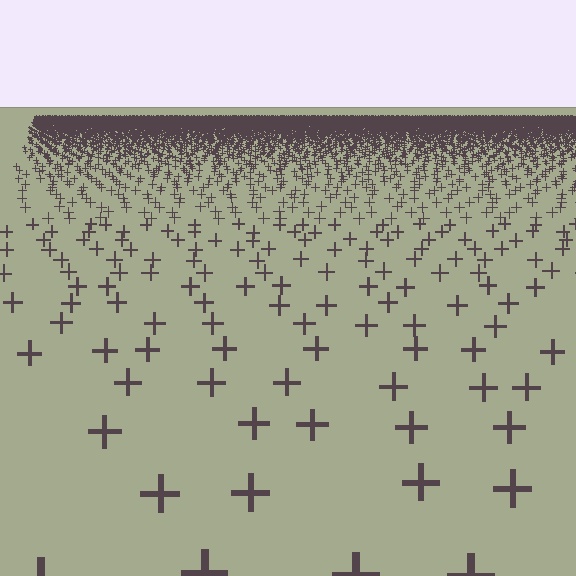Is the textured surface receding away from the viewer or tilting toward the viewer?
The surface is receding away from the viewer. Texture elements get smaller and denser toward the top.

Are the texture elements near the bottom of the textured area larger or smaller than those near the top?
Larger. Near the bottom, elements are closer to the viewer and appear at a bigger on-screen size.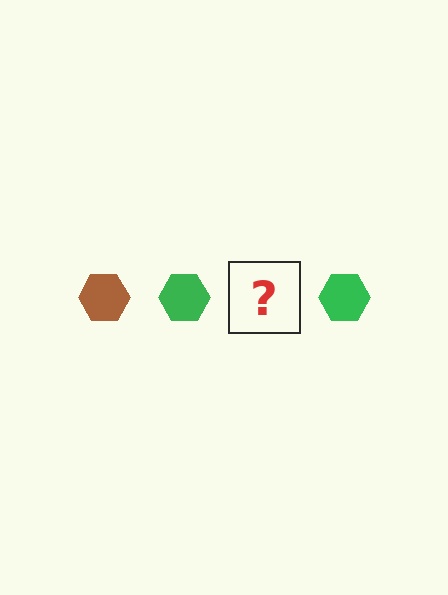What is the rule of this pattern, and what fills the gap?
The rule is that the pattern cycles through brown, green hexagons. The gap should be filled with a brown hexagon.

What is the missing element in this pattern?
The missing element is a brown hexagon.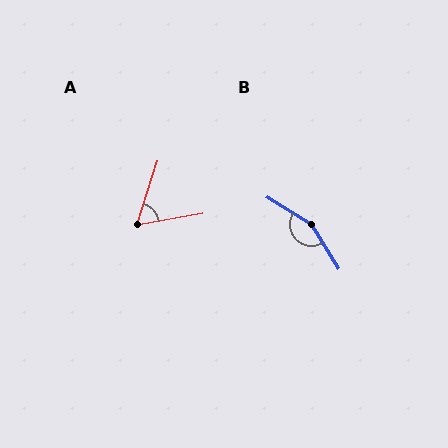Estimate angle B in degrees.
Approximately 154 degrees.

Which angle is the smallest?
A, at approximately 62 degrees.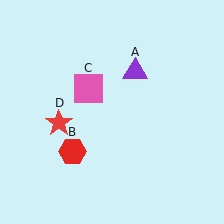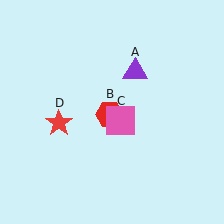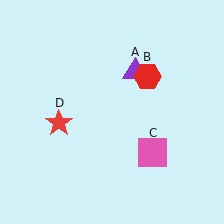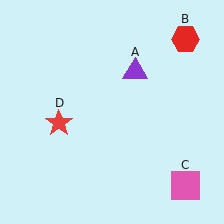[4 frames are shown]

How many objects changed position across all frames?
2 objects changed position: red hexagon (object B), pink square (object C).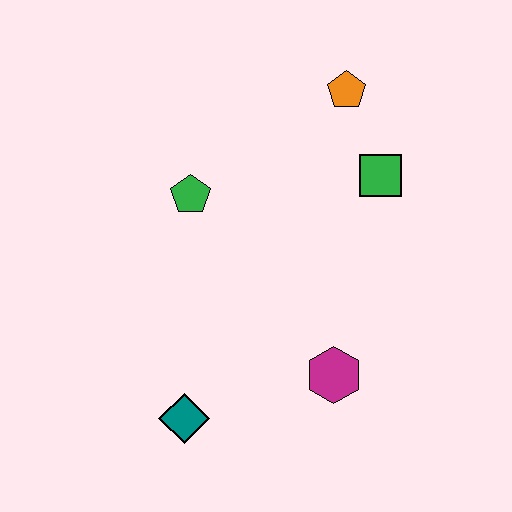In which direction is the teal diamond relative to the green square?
The teal diamond is below the green square.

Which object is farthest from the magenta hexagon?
The orange pentagon is farthest from the magenta hexagon.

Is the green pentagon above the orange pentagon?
No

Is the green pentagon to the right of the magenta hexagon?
No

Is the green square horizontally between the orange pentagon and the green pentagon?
No